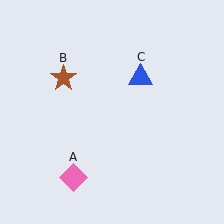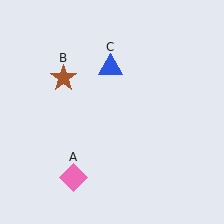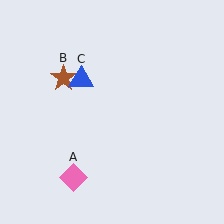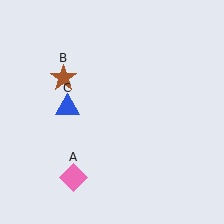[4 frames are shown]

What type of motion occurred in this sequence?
The blue triangle (object C) rotated counterclockwise around the center of the scene.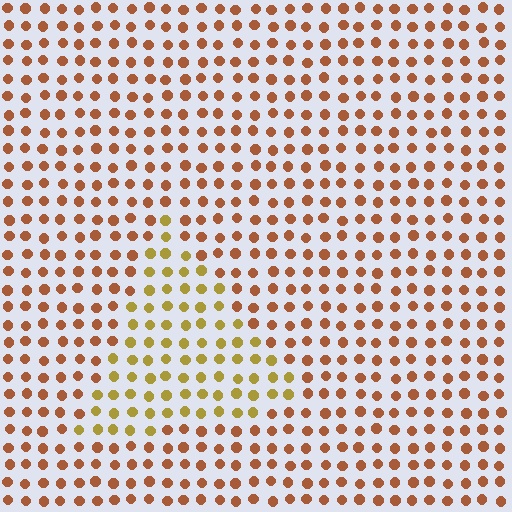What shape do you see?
I see a triangle.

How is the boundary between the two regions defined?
The boundary is defined purely by a slight shift in hue (about 34 degrees). Spacing, size, and orientation are identical on both sides.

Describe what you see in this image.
The image is filled with small brown elements in a uniform arrangement. A triangle-shaped region is visible where the elements are tinted to a slightly different hue, forming a subtle color boundary.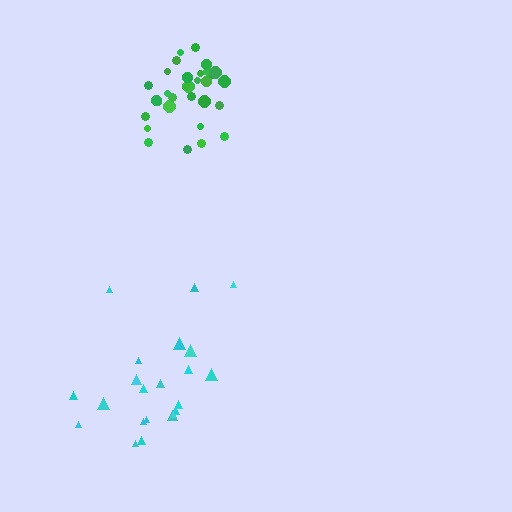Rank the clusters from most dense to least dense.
green, cyan.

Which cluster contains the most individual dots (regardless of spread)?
Green (31).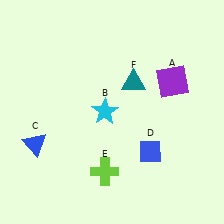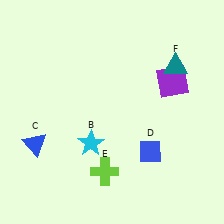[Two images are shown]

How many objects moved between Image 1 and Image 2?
2 objects moved between the two images.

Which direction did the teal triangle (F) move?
The teal triangle (F) moved right.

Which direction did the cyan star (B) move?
The cyan star (B) moved down.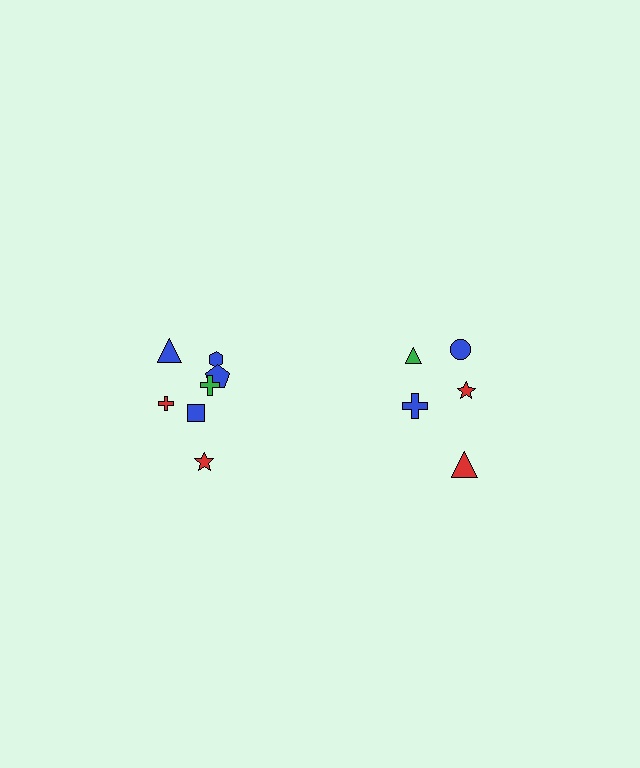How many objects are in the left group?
There are 7 objects.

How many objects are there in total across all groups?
There are 12 objects.